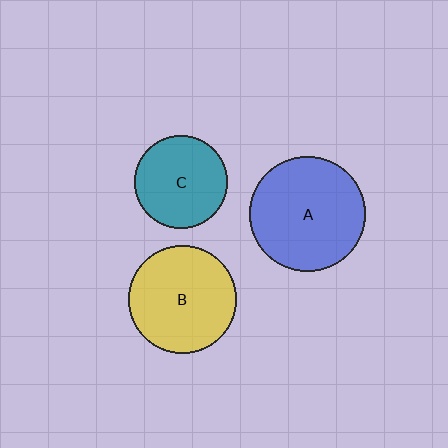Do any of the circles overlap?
No, none of the circles overlap.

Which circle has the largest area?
Circle A (blue).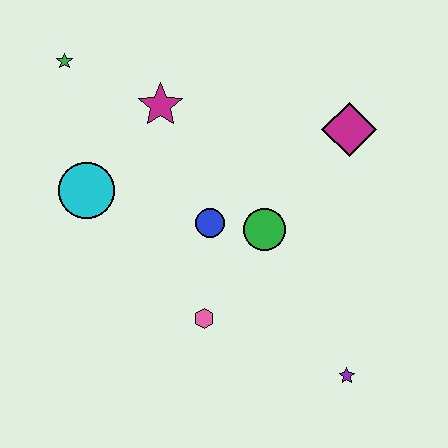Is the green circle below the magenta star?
Yes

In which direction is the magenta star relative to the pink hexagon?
The magenta star is above the pink hexagon.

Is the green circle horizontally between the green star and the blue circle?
No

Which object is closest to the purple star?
The pink hexagon is closest to the purple star.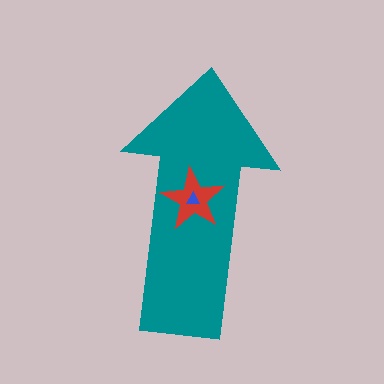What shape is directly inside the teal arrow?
The red star.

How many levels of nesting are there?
3.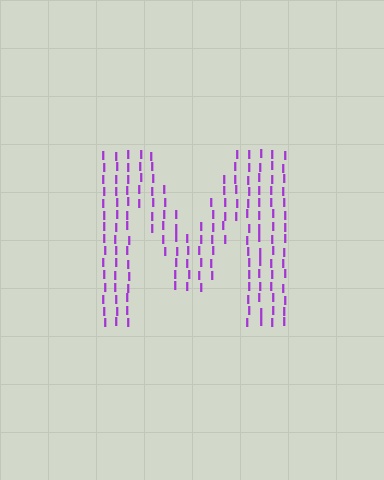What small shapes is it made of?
It is made of small letter I's.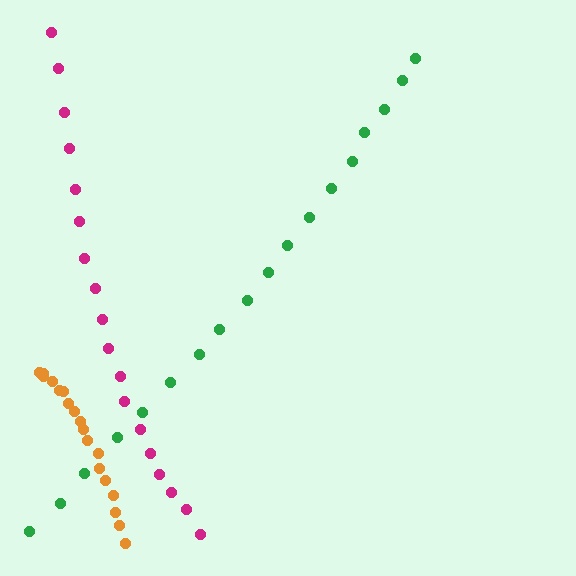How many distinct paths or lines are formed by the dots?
There are 3 distinct paths.